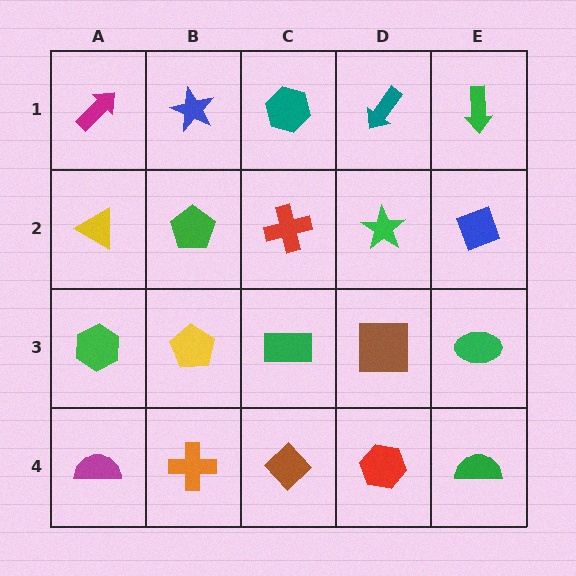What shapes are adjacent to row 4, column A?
A green hexagon (row 3, column A), an orange cross (row 4, column B).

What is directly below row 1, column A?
A yellow triangle.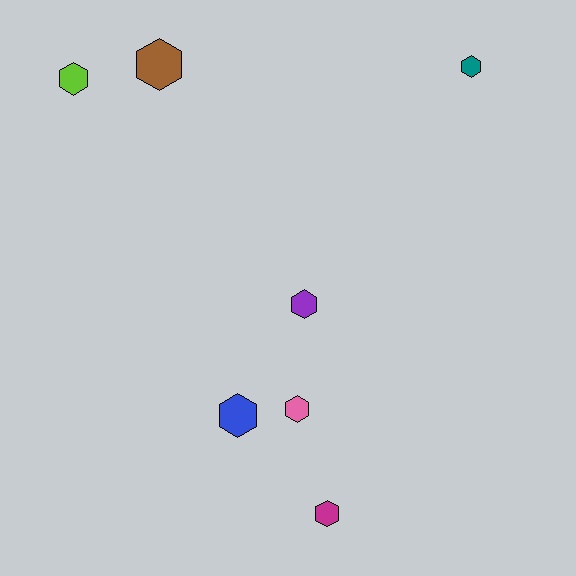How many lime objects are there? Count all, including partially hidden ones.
There is 1 lime object.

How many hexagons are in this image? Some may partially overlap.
There are 7 hexagons.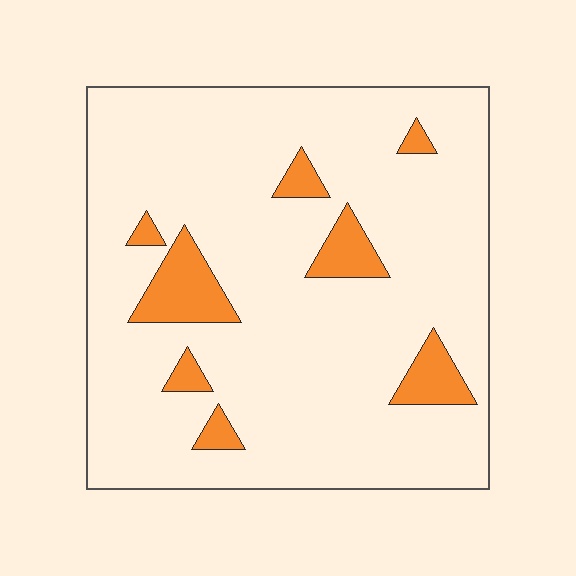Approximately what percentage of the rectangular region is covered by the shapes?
Approximately 10%.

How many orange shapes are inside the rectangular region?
8.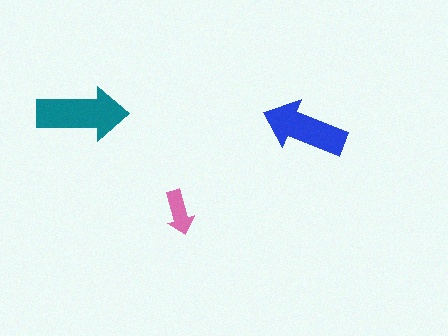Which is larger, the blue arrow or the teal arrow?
The teal one.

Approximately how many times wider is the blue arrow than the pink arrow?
About 2 times wider.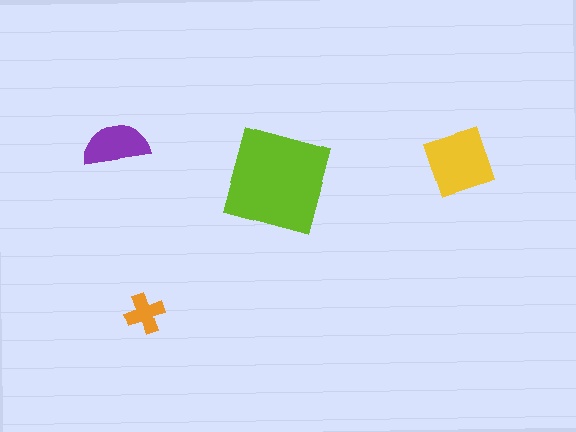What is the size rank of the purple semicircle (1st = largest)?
3rd.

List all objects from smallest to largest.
The orange cross, the purple semicircle, the yellow diamond, the lime square.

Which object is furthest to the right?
The yellow diamond is rightmost.